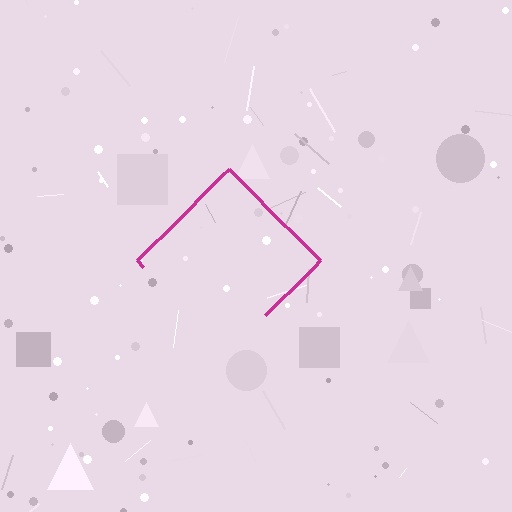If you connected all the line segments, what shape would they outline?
They would outline a diamond.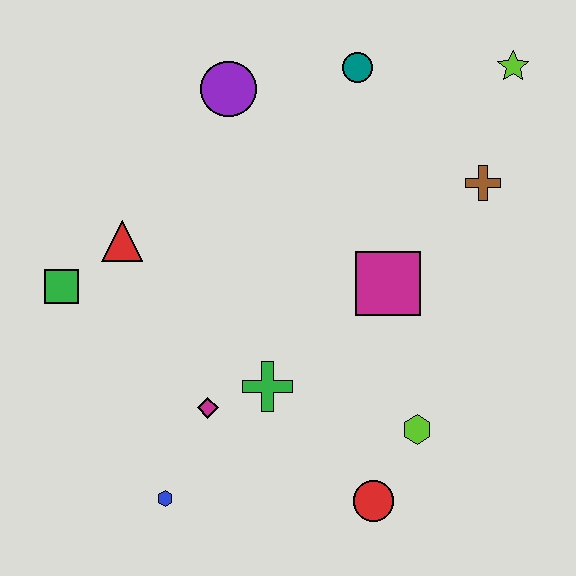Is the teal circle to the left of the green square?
No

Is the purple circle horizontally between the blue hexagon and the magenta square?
Yes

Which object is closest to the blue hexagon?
The magenta diamond is closest to the blue hexagon.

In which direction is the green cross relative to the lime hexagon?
The green cross is to the left of the lime hexagon.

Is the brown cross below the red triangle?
No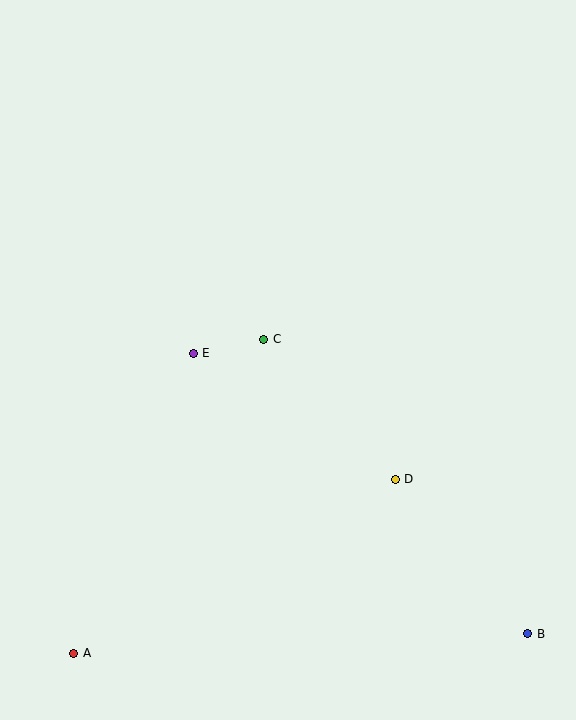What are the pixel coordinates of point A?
Point A is at (74, 653).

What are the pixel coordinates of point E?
Point E is at (193, 353).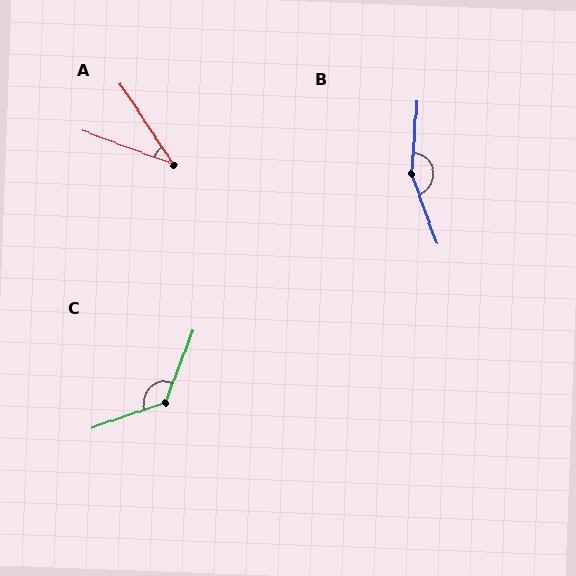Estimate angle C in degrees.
Approximately 130 degrees.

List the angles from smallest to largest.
A (36°), C (130°), B (157°).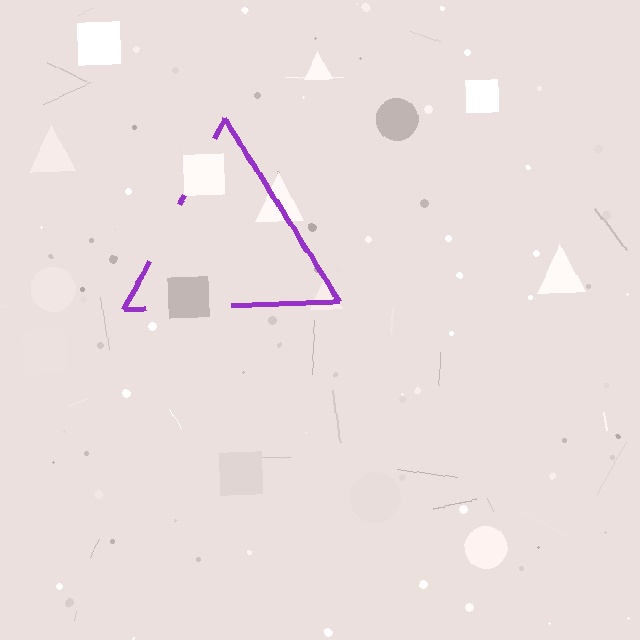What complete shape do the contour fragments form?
The contour fragments form a triangle.